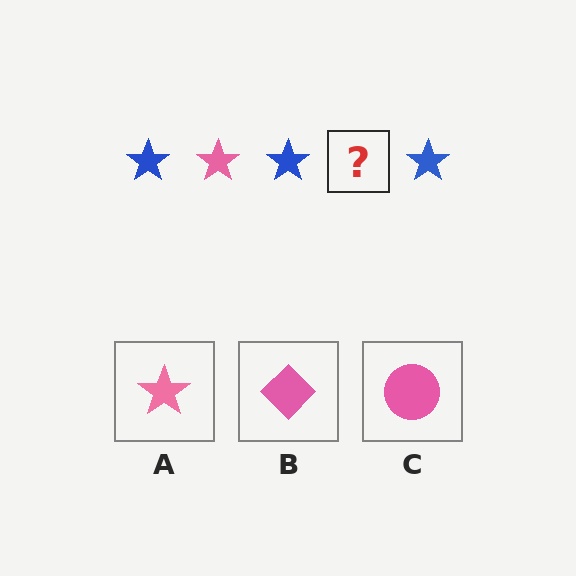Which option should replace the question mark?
Option A.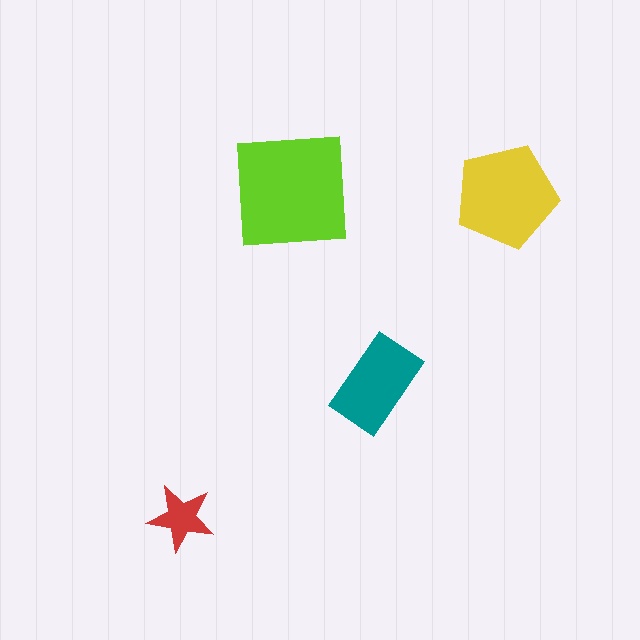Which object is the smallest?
The red star.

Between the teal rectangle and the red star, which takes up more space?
The teal rectangle.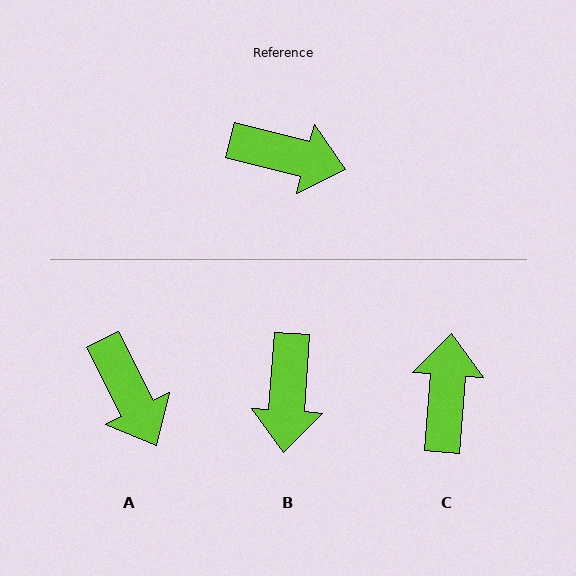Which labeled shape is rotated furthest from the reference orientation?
C, about 100 degrees away.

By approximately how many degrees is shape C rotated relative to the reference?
Approximately 100 degrees counter-clockwise.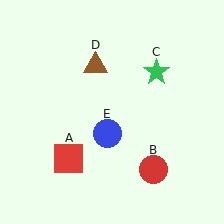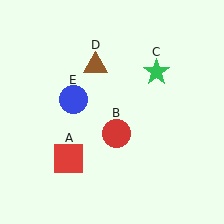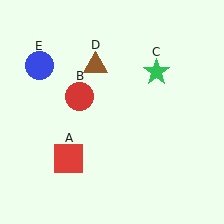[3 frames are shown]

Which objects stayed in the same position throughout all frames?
Red square (object A) and green star (object C) and brown triangle (object D) remained stationary.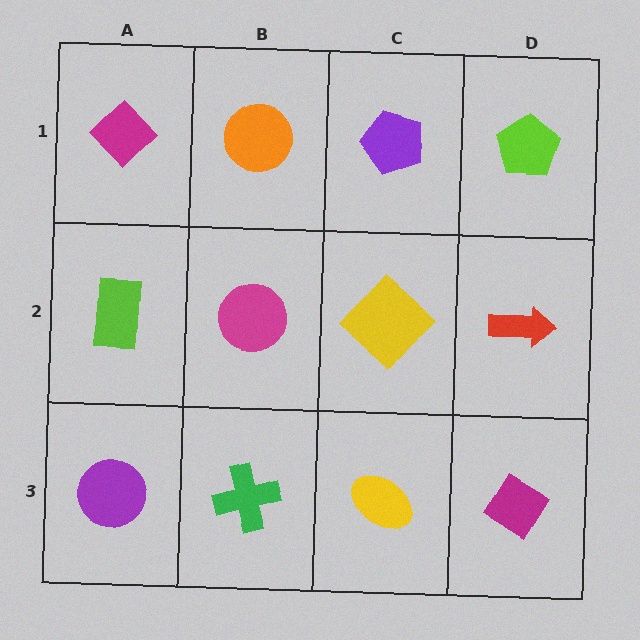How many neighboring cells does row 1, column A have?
2.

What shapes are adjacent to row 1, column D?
A red arrow (row 2, column D), a purple pentagon (row 1, column C).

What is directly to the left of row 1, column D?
A purple pentagon.